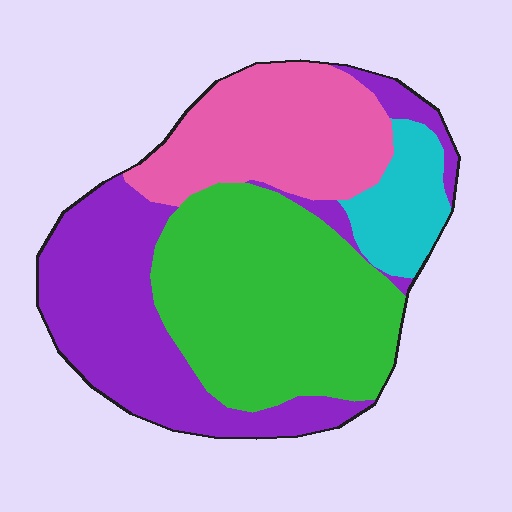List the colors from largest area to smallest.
From largest to smallest: green, purple, pink, cyan.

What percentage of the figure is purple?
Purple takes up about one third (1/3) of the figure.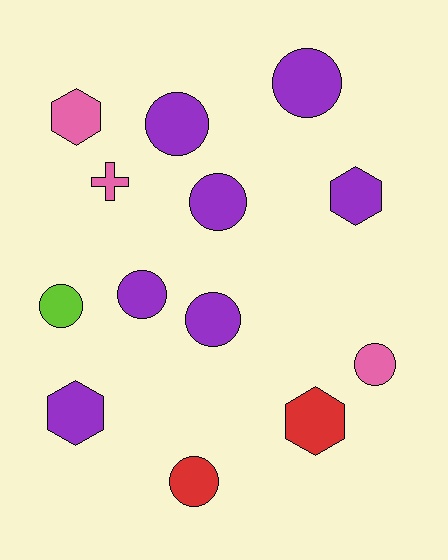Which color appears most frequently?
Purple, with 7 objects.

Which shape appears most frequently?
Circle, with 8 objects.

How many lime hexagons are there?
There are no lime hexagons.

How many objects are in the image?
There are 13 objects.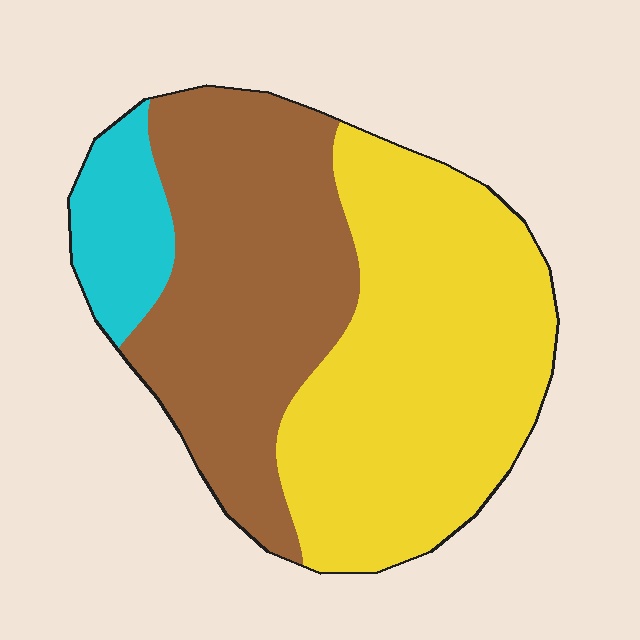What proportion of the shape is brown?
Brown takes up about two fifths (2/5) of the shape.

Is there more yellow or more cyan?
Yellow.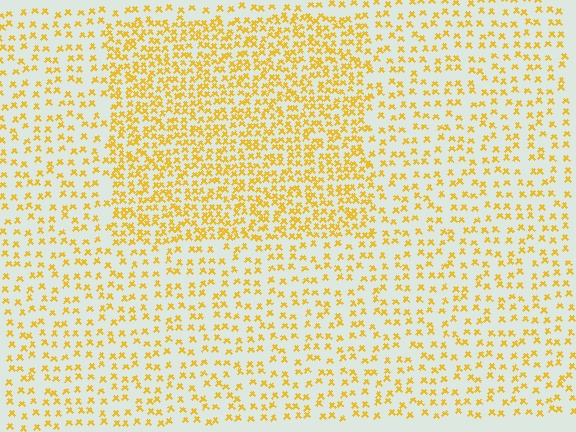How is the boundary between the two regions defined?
The boundary is defined by a change in element density (approximately 2.1x ratio). All elements are the same color, size, and shape.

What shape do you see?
I see a rectangle.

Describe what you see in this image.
The image contains small yellow elements arranged at two different densities. A rectangle-shaped region is visible where the elements are more densely packed than the surrounding area.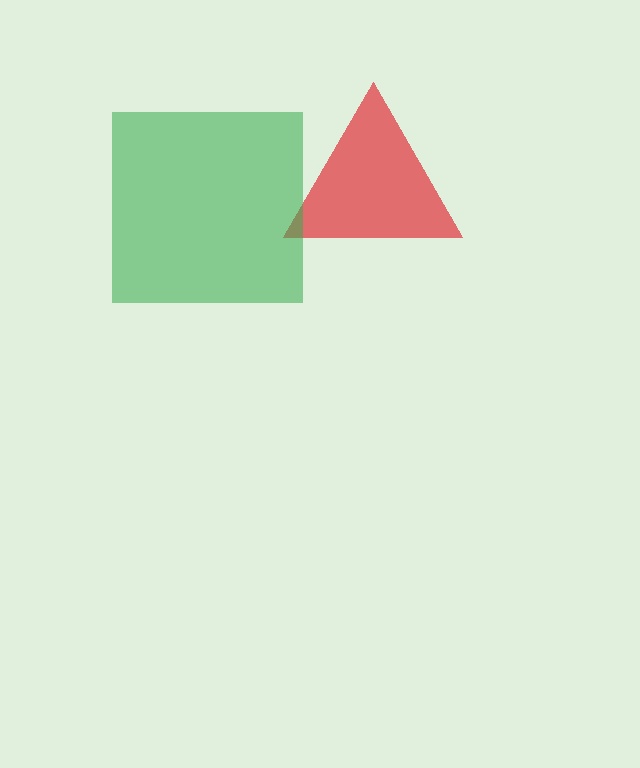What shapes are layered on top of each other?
The layered shapes are: a red triangle, a green square.